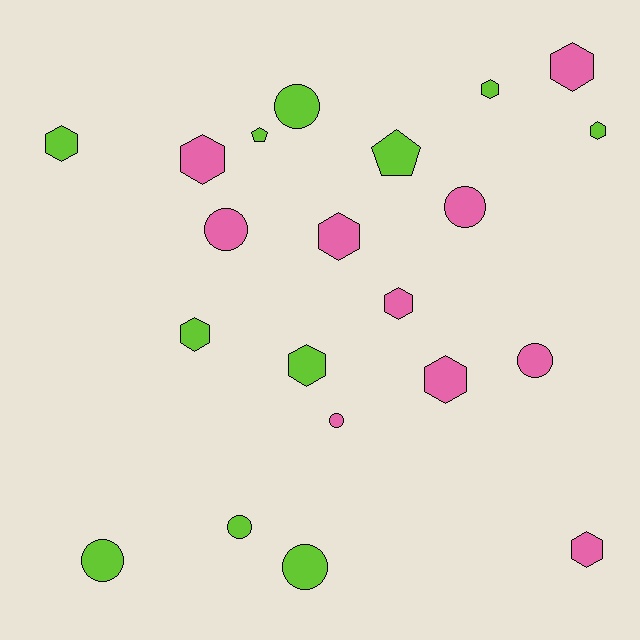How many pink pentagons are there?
There are no pink pentagons.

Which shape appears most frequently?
Hexagon, with 11 objects.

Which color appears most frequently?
Lime, with 11 objects.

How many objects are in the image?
There are 21 objects.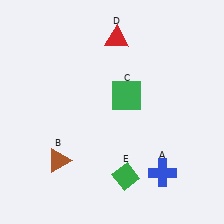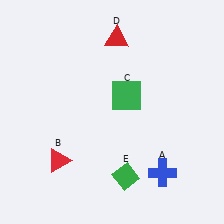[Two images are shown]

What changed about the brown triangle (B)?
In Image 1, B is brown. In Image 2, it changed to red.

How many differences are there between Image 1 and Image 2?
There is 1 difference between the two images.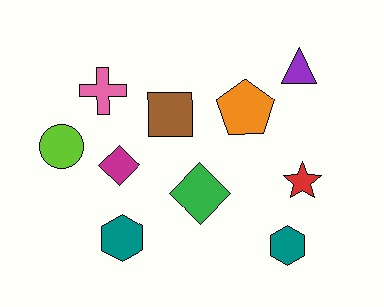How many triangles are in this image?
There is 1 triangle.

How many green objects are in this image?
There is 1 green object.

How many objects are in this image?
There are 10 objects.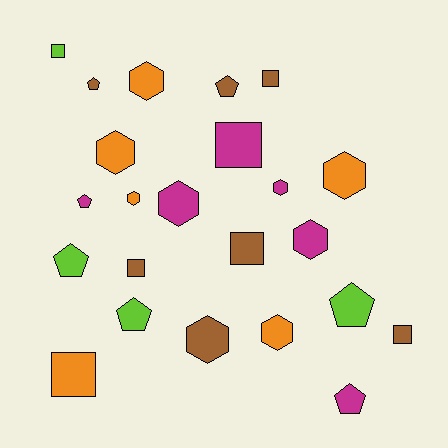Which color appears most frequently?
Brown, with 7 objects.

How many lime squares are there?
There is 1 lime square.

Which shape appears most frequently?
Hexagon, with 9 objects.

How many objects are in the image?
There are 23 objects.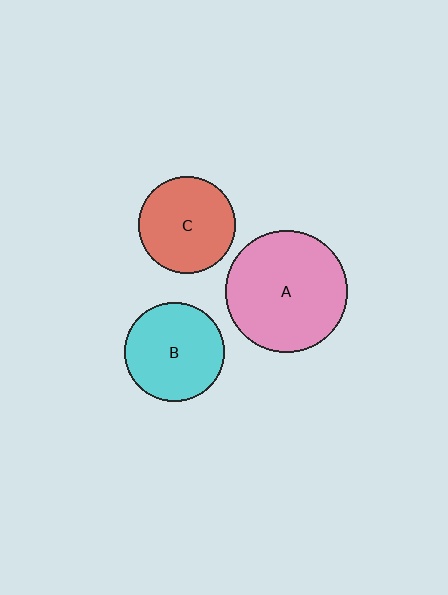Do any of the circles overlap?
No, none of the circles overlap.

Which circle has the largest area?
Circle A (pink).